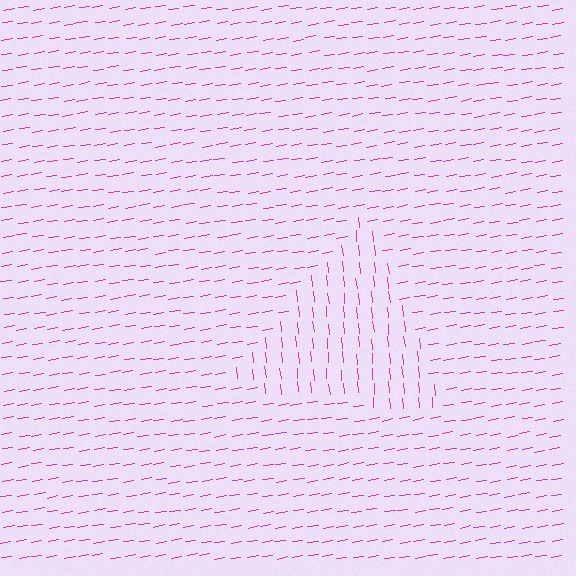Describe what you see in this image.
The image is filled with small magenta line segments. A triangle region in the image has lines oriented differently from the surrounding lines, creating a visible texture boundary.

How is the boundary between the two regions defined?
The boundary is defined purely by a change in line orientation (approximately 87 degrees difference). All lines are the same color and thickness.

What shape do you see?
I see a triangle.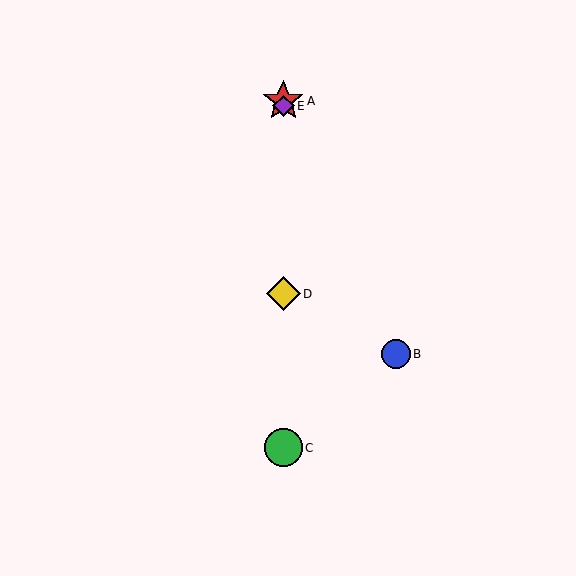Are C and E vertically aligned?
Yes, both are at x≈283.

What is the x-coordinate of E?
Object E is at x≈283.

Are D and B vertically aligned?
No, D is at x≈283 and B is at x≈396.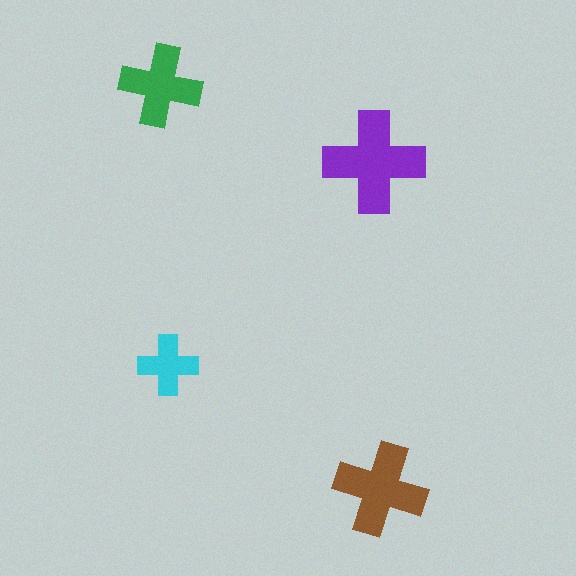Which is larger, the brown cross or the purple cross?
The purple one.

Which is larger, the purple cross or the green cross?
The purple one.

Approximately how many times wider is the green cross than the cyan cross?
About 1.5 times wider.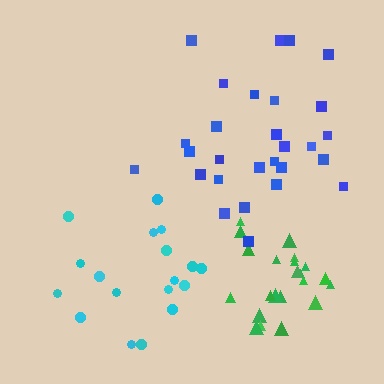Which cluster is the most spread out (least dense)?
Cyan.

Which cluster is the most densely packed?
Green.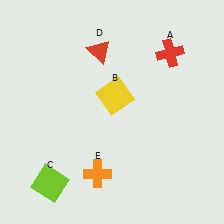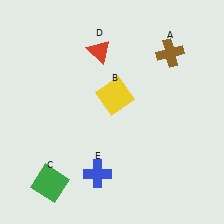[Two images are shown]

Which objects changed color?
A changed from red to brown. C changed from lime to green. E changed from orange to blue.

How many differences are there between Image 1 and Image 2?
There are 3 differences between the two images.